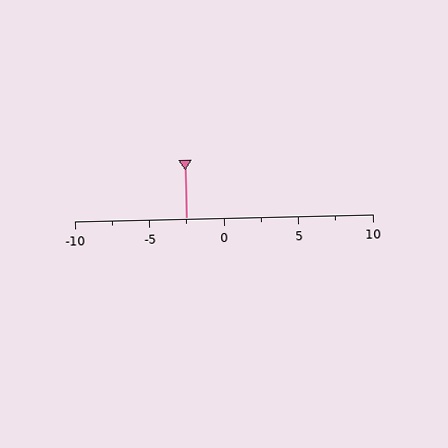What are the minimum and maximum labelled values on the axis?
The axis runs from -10 to 10.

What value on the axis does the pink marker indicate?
The marker indicates approximately -2.5.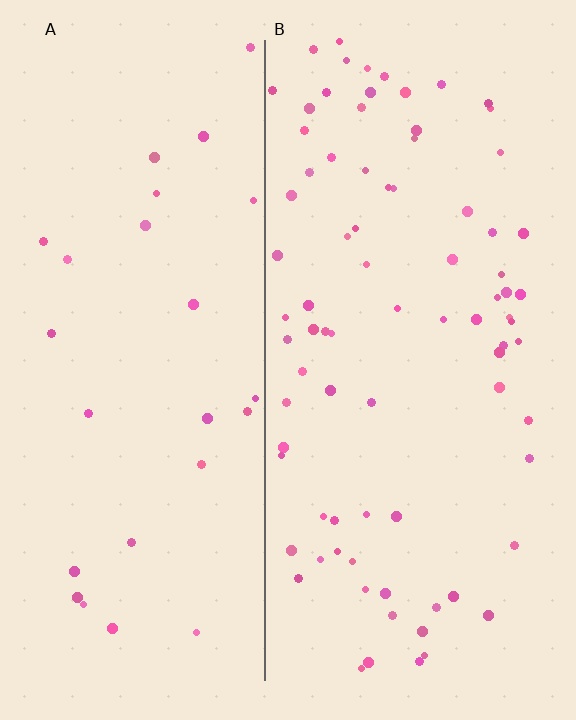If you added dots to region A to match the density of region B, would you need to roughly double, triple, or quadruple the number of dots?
Approximately triple.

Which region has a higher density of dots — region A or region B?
B (the right).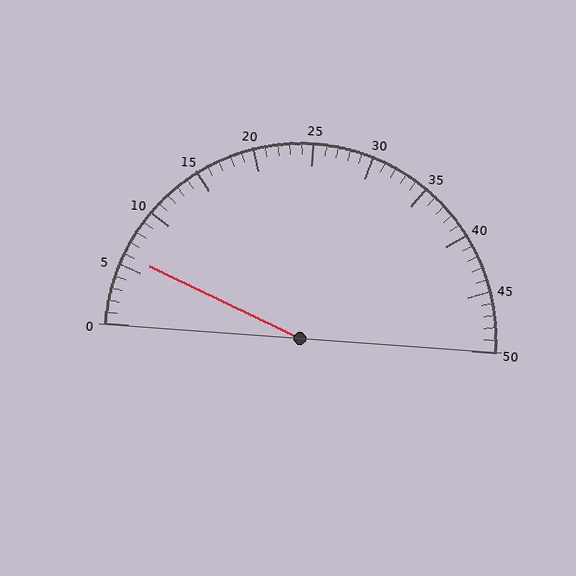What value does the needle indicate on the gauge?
The needle indicates approximately 6.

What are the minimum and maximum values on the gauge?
The gauge ranges from 0 to 50.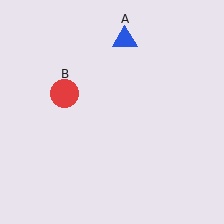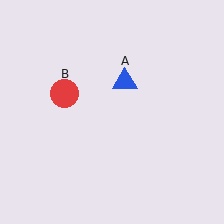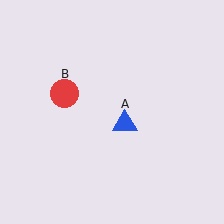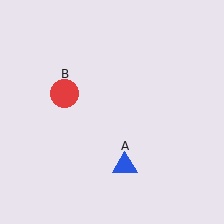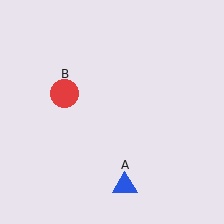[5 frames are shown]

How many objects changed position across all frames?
1 object changed position: blue triangle (object A).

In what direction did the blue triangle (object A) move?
The blue triangle (object A) moved down.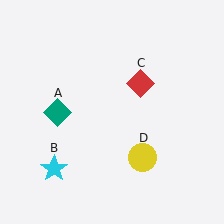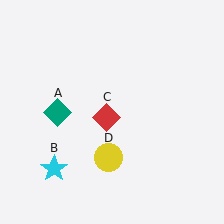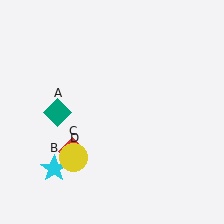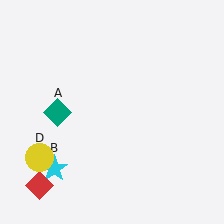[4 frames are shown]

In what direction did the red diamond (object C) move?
The red diamond (object C) moved down and to the left.